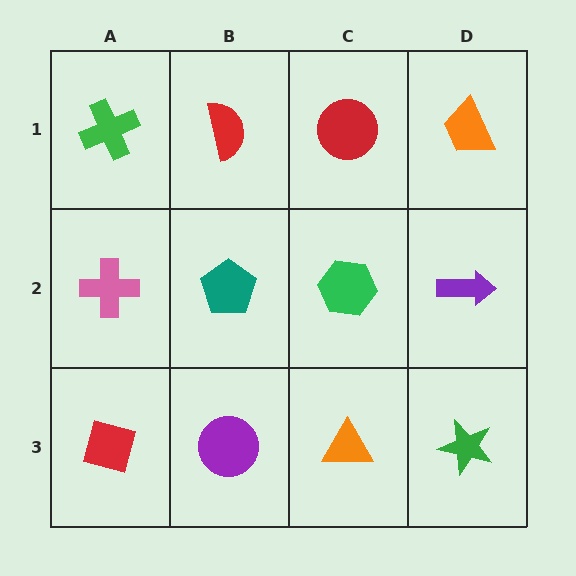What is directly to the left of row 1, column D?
A red circle.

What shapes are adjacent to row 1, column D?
A purple arrow (row 2, column D), a red circle (row 1, column C).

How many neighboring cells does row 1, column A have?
2.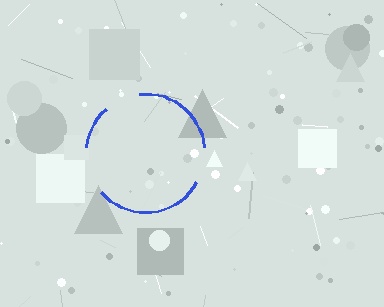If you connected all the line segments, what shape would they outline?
They would outline a circle.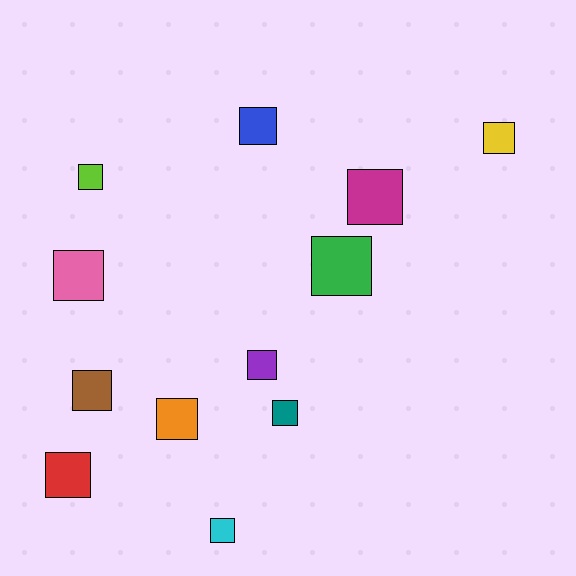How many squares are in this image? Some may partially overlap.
There are 12 squares.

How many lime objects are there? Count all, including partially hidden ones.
There is 1 lime object.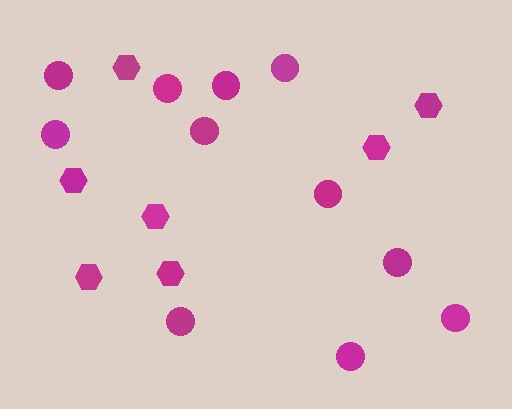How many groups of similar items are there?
There are 2 groups: one group of hexagons (7) and one group of circles (11).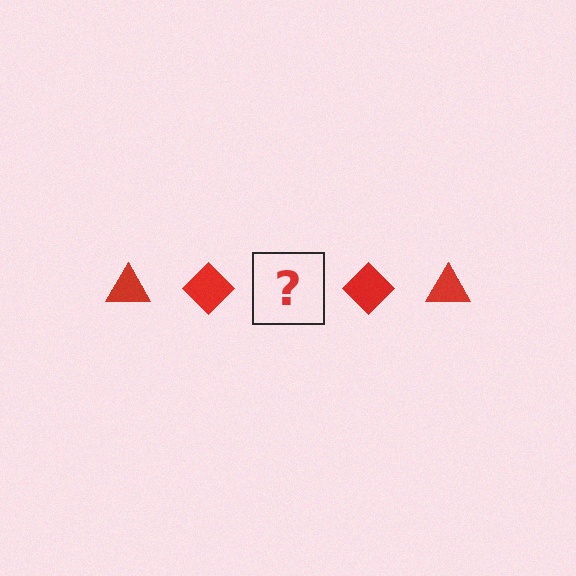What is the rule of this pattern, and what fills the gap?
The rule is that the pattern cycles through triangle, diamond shapes in red. The gap should be filled with a red triangle.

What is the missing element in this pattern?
The missing element is a red triangle.